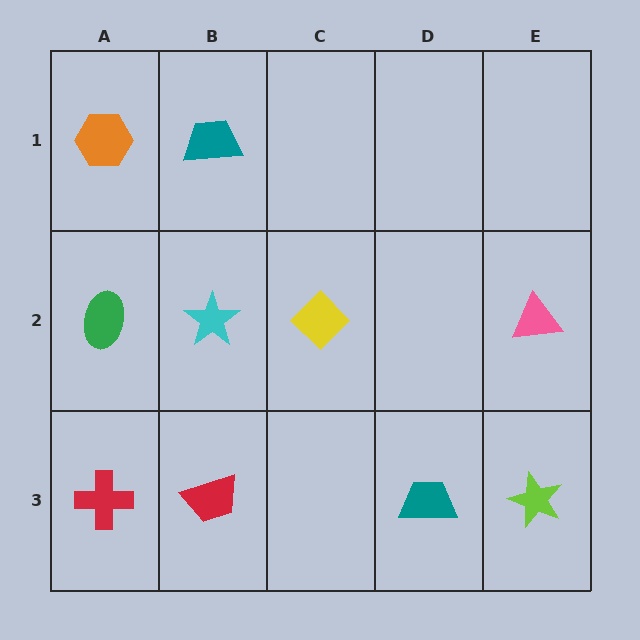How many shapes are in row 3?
4 shapes.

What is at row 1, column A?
An orange hexagon.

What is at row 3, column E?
A lime star.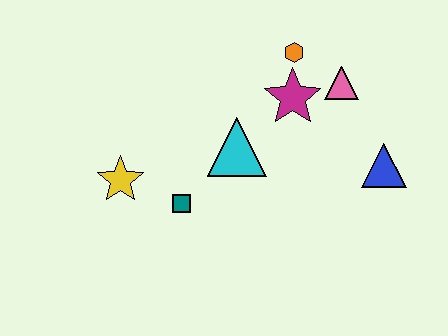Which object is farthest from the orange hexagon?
The yellow star is farthest from the orange hexagon.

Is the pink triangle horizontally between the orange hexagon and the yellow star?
No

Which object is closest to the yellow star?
The teal square is closest to the yellow star.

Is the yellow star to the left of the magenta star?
Yes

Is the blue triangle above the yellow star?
Yes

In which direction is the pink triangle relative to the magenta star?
The pink triangle is to the right of the magenta star.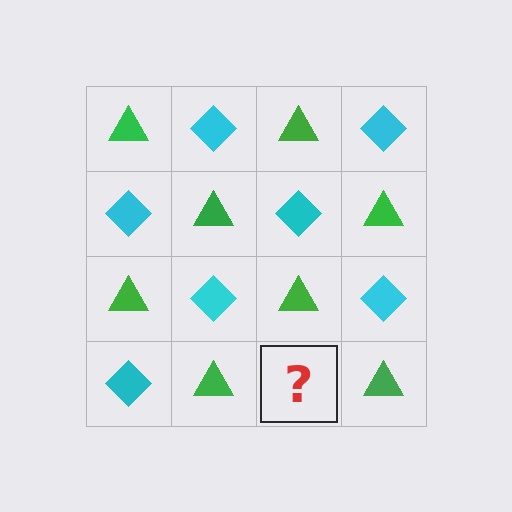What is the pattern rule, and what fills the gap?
The rule is that it alternates green triangle and cyan diamond in a checkerboard pattern. The gap should be filled with a cyan diamond.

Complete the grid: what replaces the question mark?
The question mark should be replaced with a cyan diamond.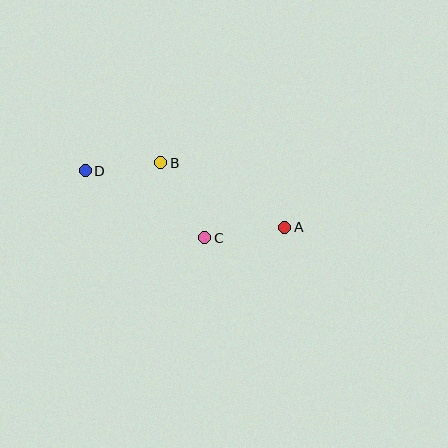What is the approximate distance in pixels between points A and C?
The distance between A and C is approximately 81 pixels.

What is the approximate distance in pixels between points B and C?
The distance between B and C is approximately 87 pixels.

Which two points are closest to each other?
Points B and D are closest to each other.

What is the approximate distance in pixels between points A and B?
The distance between A and B is approximately 140 pixels.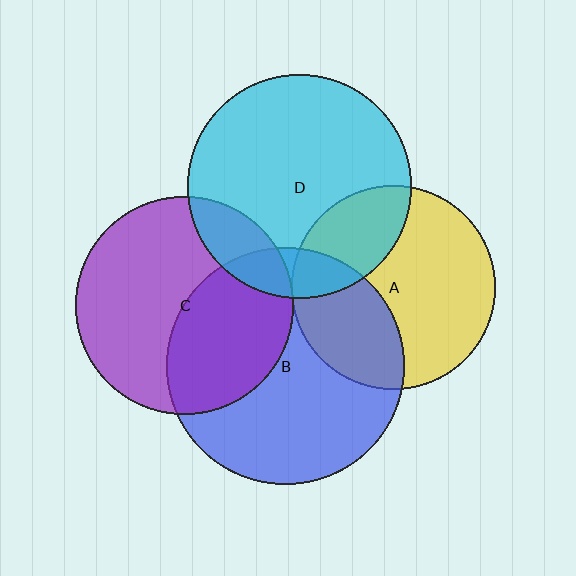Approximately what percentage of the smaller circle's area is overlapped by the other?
Approximately 15%.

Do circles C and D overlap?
Yes.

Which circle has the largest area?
Circle B (blue).